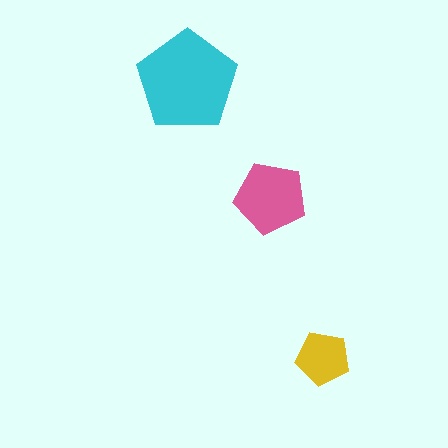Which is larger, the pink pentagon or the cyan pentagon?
The cyan one.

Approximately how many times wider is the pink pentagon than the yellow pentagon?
About 1.5 times wider.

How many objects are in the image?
There are 3 objects in the image.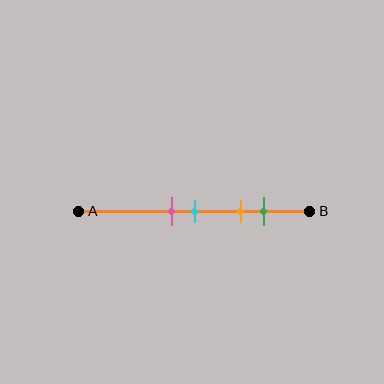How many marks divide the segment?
There are 4 marks dividing the segment.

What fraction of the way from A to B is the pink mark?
The pink mark is approximately 40% (0.4) of the way from A to B.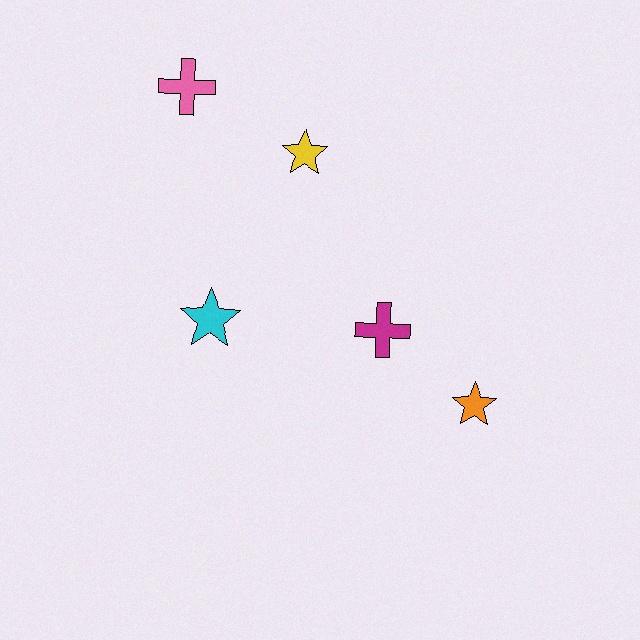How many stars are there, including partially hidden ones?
There are 3 stars.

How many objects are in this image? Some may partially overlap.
There are 5 objects.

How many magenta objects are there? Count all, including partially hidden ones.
There is 1 magenta object.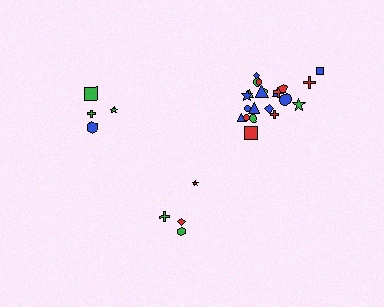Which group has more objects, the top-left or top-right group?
The top-right group.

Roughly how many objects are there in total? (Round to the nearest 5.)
Roughly 30 objects in total.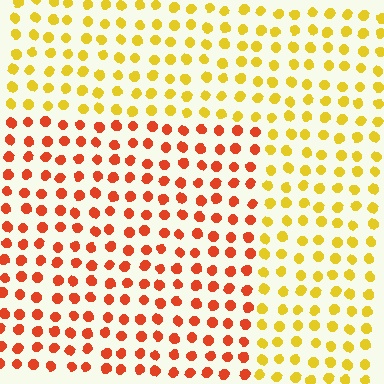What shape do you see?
I see a rectangle.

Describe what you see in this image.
The image is filled with small yellow elements in a uniform arrangement. A rectangle-shaped region is visible where the elements are tinted to a slightly different hue, forming a subtle color boundary.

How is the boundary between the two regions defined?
The boundary is defined purely by a slight shift in hue (about 43 degrees). Spacing, size, and orientation are identical on both sides.